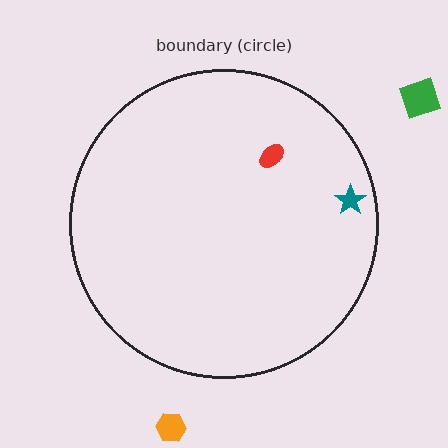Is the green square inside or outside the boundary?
Outside.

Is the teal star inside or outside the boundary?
Inside.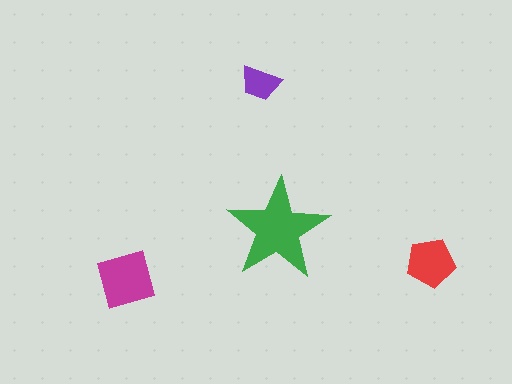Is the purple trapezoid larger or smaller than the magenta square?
Smaller.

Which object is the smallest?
The purple trapezoid.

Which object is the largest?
The green star.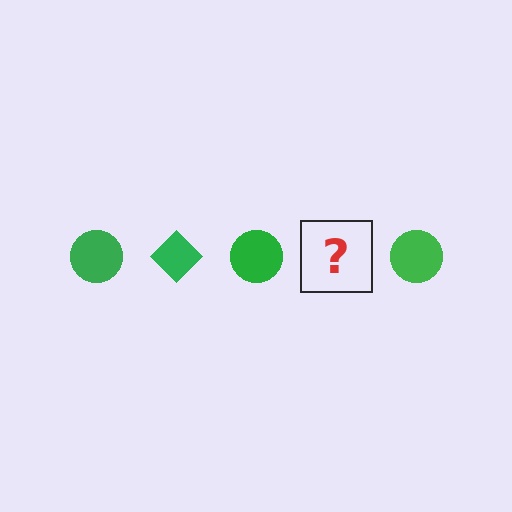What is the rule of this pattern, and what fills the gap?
The rule is that the pattern cycles through circle, diamond shapes in green. The gap should be filled with a green diamond.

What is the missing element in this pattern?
The missing element is a green diamond.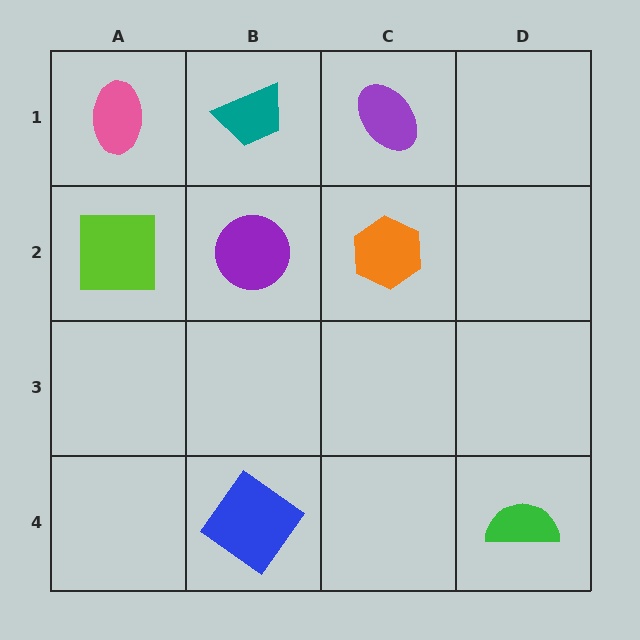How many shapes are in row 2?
3 shapes.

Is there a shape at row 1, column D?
No, that cell is empty.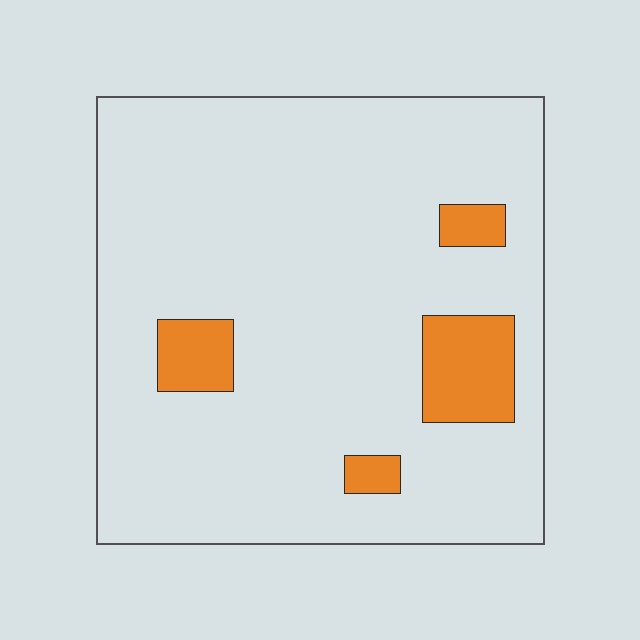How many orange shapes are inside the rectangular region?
4.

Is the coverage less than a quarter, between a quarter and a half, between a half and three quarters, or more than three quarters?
Less than a quarter.